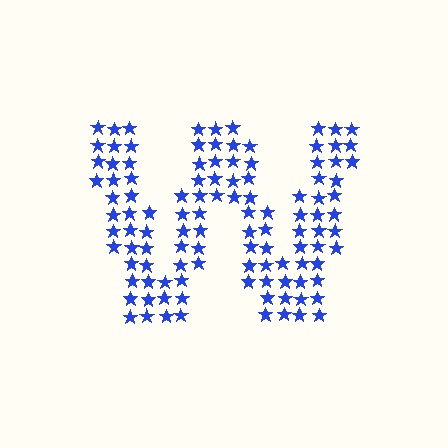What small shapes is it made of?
It is made of small stars.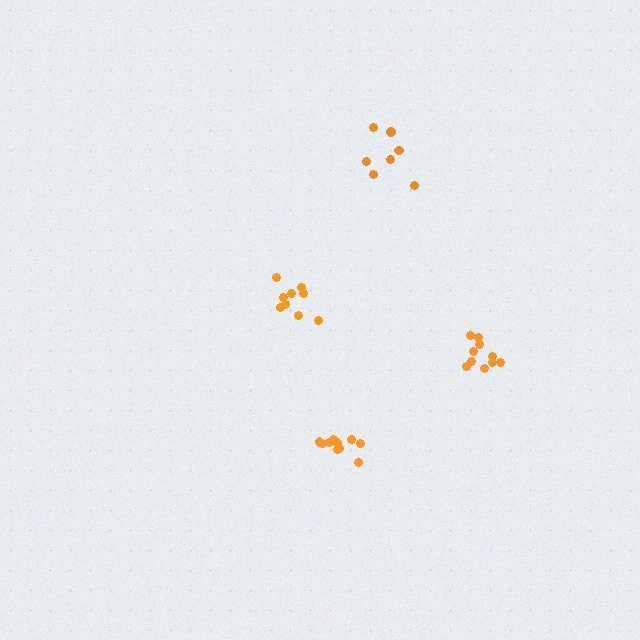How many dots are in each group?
Group 1: 7 dots, Group 2: 10 dots, Group 3: 10 dots, Group 4: 9 dots (36 total).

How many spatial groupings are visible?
There are 4 spatial groupings.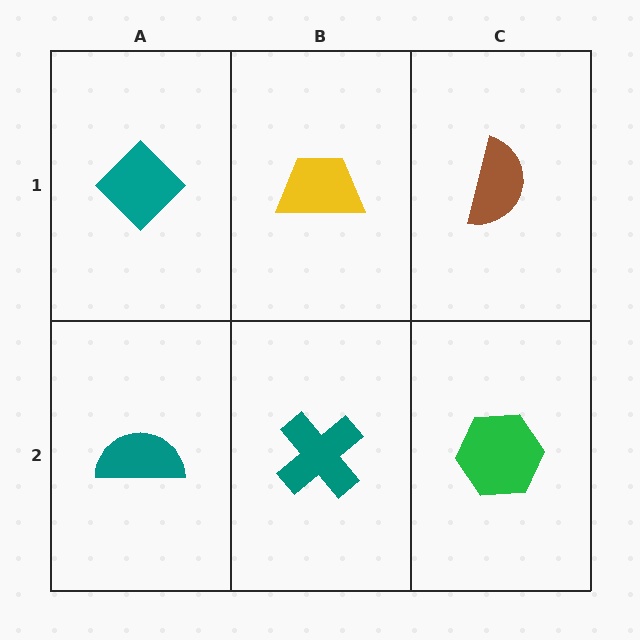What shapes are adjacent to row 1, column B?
A teal cross (row 2, column B), a teal diamond (row 1, column A), a brown semicircle (row 1, column C).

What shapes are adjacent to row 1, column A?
A teal semicircle (row 2, column A), a yellow trapezoid (row 1, column B).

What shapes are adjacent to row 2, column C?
A brown semicircle (row 1, column C), a teal cross (row 2, column B).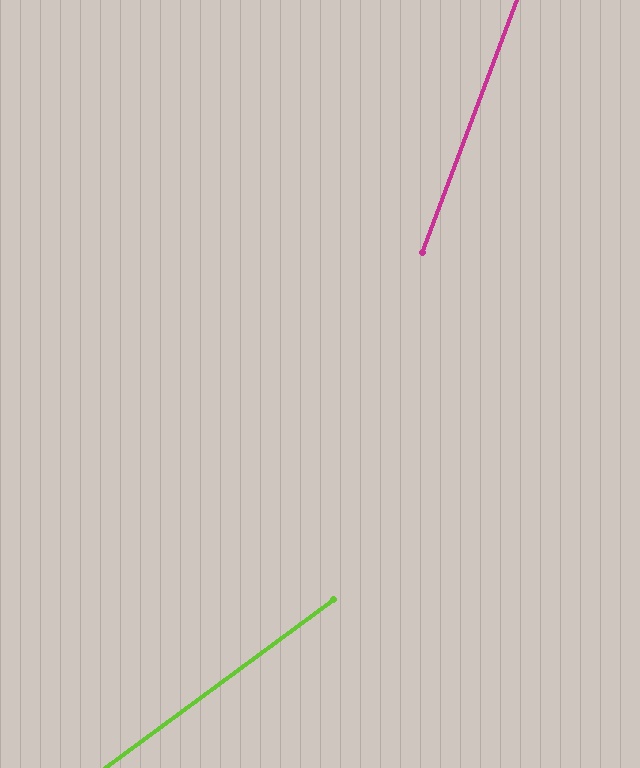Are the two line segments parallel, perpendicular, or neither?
Neither parallel nor perpendicular — they differ by about 33°.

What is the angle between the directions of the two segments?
Approximately 33 degrees.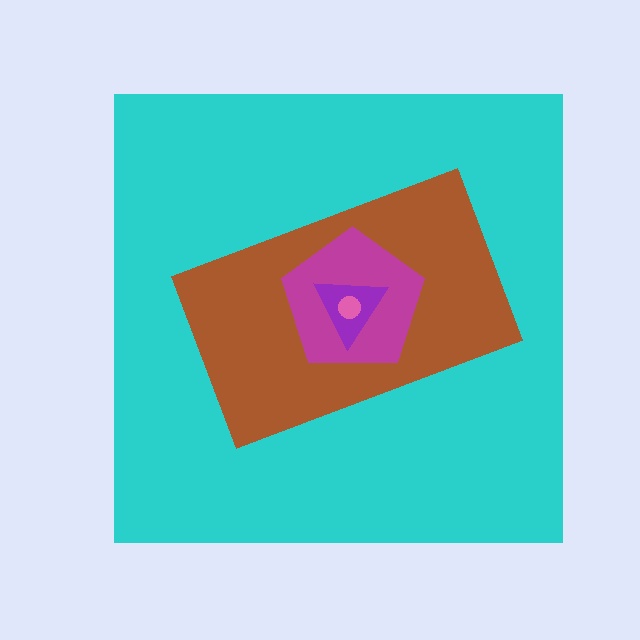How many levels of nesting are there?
5.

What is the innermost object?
The pink circle.